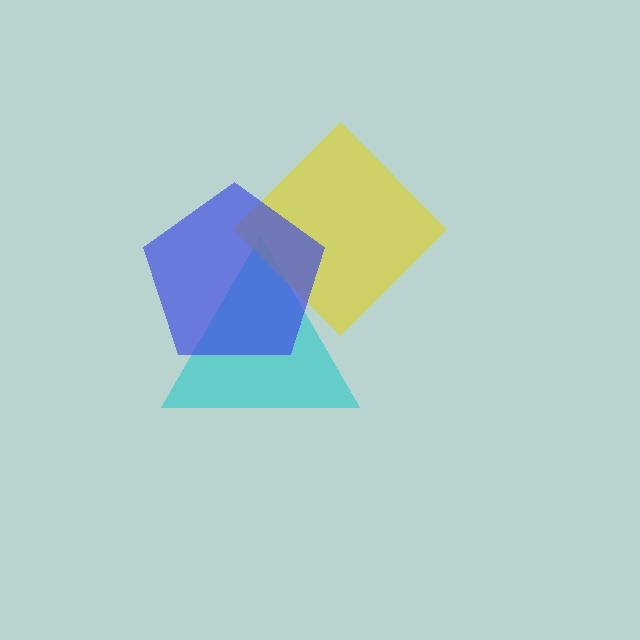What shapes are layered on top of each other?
The layered shapes are: a cyan triangle, a yellow diamond, a blue pentagon.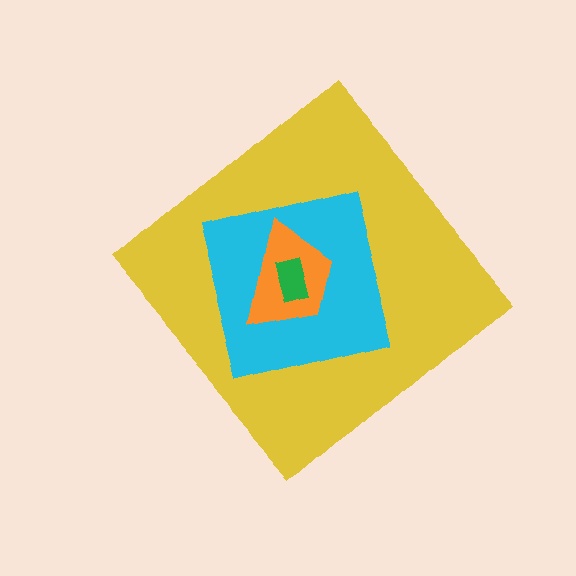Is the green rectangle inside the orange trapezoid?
Yes.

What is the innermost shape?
The green rectangle.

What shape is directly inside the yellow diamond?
The cyan square.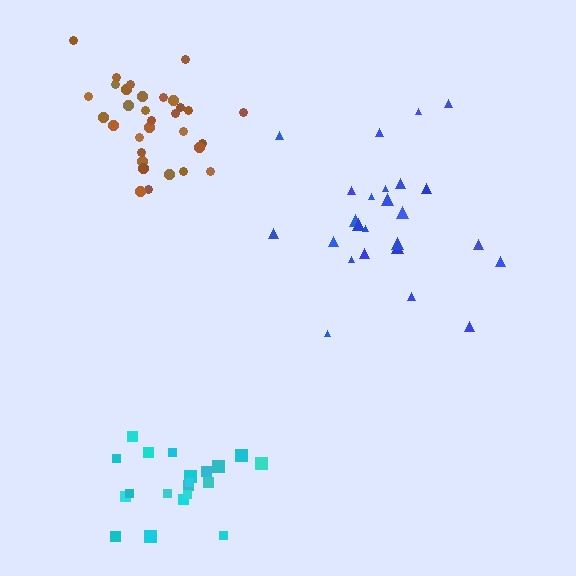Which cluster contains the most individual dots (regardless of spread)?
Brown (32).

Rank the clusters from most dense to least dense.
cyan, brown, blue.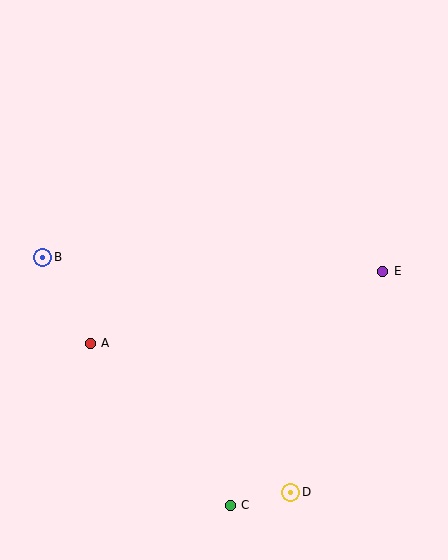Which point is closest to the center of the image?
Point A at (90, 343) is closest to the center.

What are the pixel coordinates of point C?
Point C is at (230, 505).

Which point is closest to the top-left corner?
Point B is closest to the top-left corner.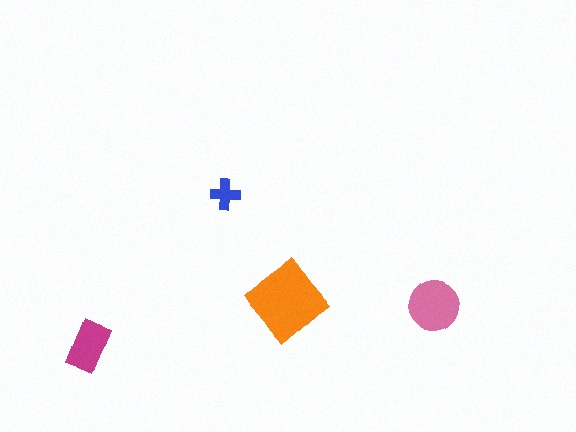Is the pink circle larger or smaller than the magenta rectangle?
Larger.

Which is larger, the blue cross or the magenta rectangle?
The magenta rectangle.